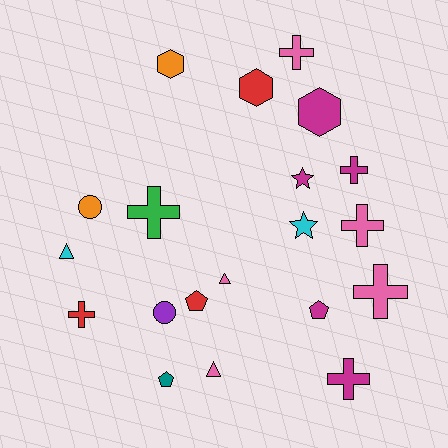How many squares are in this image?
There are no squares.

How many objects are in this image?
There are 20 objects.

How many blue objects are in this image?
There are no blue objects.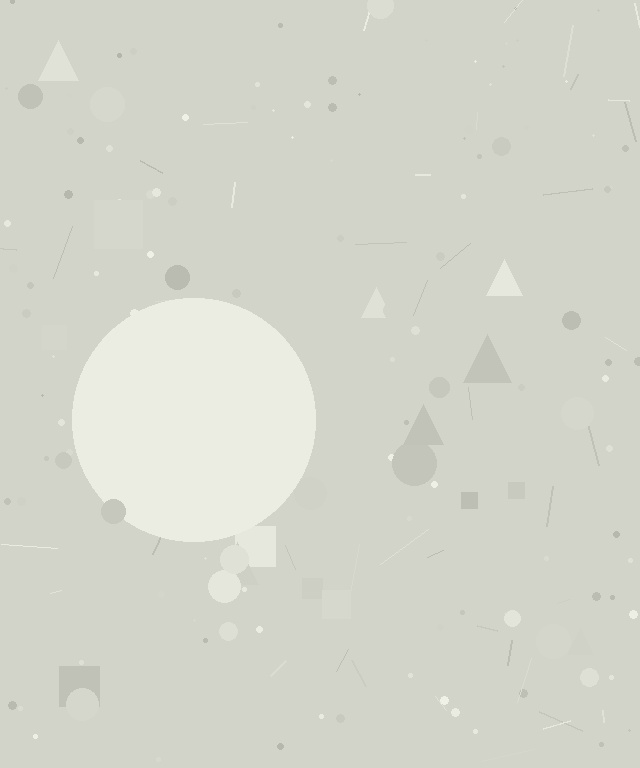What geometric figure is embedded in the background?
A circle is embedded in the background.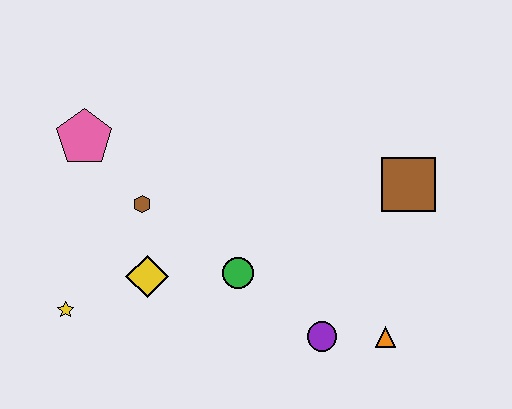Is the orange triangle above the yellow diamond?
No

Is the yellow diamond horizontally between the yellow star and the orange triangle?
Yes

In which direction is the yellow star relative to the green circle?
The yellow star is to the left of the green circle.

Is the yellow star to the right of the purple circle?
No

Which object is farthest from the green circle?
The pink pentagon is farthest from the green circle.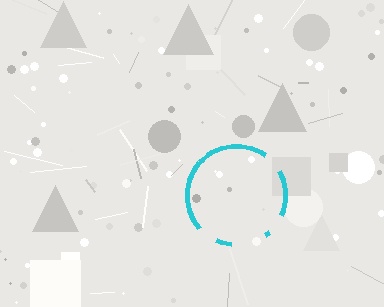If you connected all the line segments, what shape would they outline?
They would outline a circle.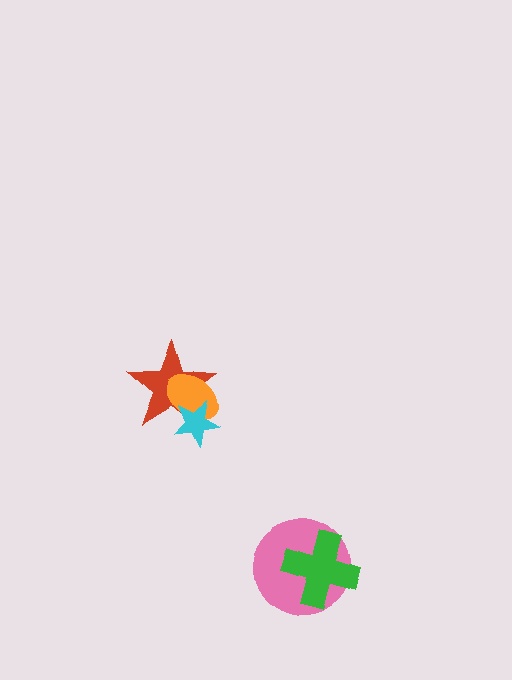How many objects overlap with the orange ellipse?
2 objects overlap with the orange ellipse.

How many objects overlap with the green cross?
1 object overlaps with the green cross.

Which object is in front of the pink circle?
The green cross is in front of the pink circle.